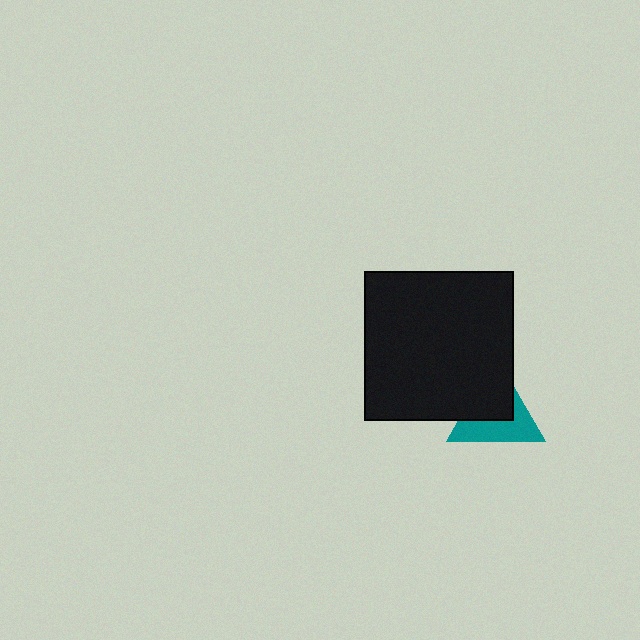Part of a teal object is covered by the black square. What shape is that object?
It is a triangle.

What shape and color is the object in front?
The object in front is a black square.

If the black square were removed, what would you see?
You would see the complete teal triangle.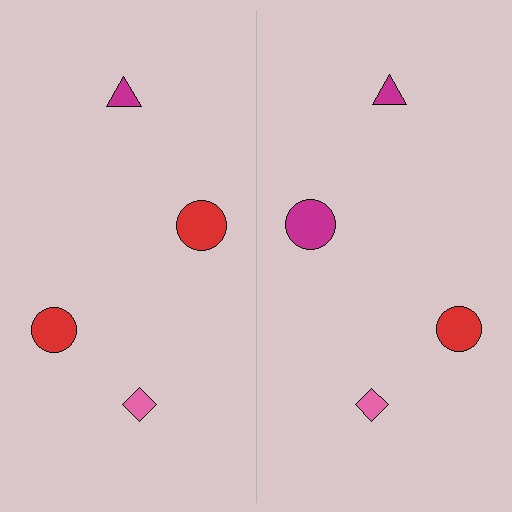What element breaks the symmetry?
The magenta circle on the right side breaks the symmetry — its mirror counterpart is red.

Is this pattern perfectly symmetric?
No, the pattern is not perfectly symmetric. The magenta circle on the right side breaks the symmetry — its mirror counterpart is red.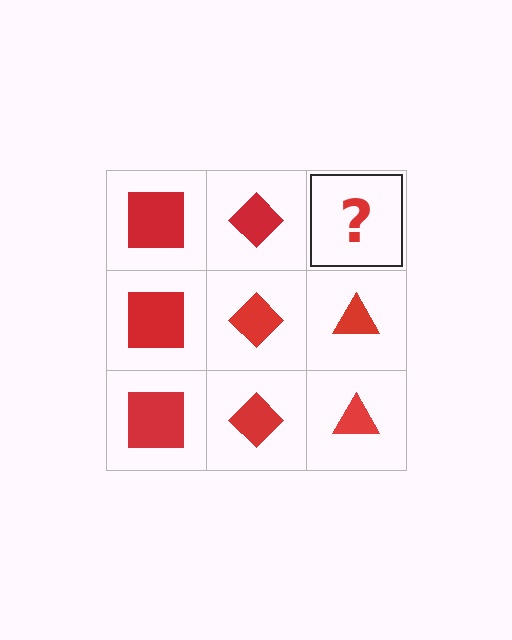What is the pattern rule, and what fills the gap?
The rule is that each column has a consistent shape. The gap should be filled with a red triangle.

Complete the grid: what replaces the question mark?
The question mark should be replaced with a red triangle.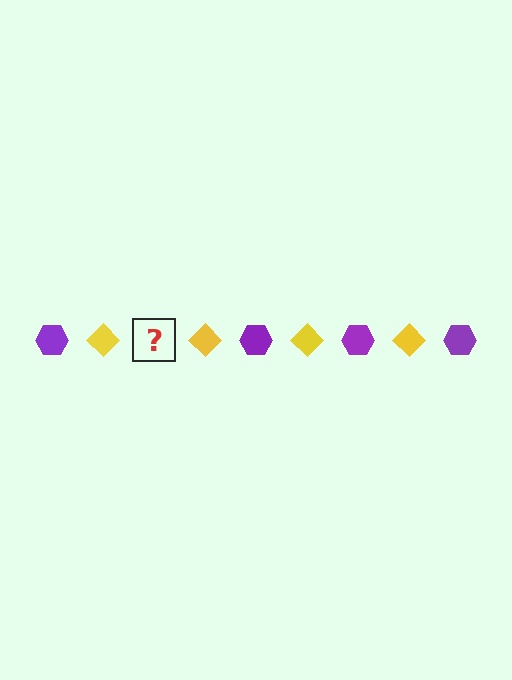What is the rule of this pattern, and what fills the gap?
The rule is that the pattern alternates between purple hexagon and yellow diamond. The gap should be filled with a purple hexagon.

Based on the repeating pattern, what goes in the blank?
The blank should be a purple hexagon.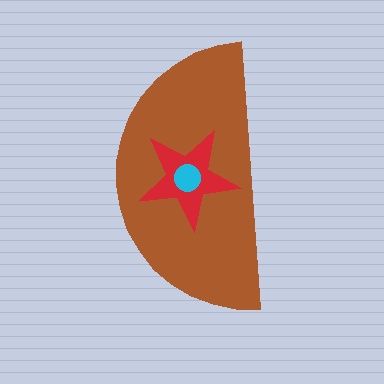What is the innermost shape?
The cyan circle.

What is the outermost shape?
The brown semicircle.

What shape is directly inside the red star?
The cyan circle.